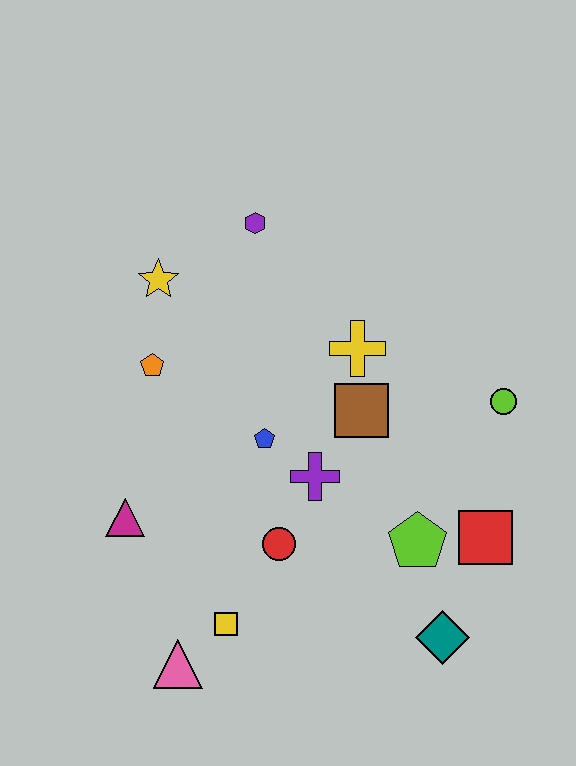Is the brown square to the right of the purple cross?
Yes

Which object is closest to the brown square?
The yellow cross is closest to the brown square.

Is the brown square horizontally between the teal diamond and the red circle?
Yes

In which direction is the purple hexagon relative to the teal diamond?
The purple hexagon is above the teal diamond.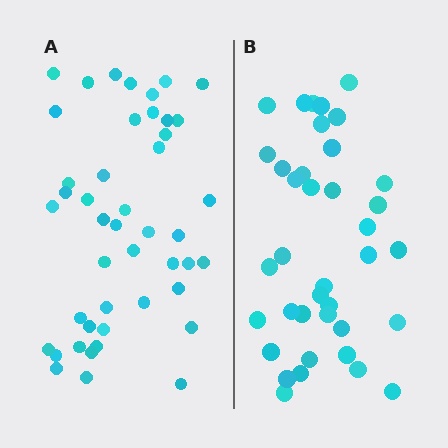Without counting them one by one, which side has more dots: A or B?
Region A (the left region) has more dots.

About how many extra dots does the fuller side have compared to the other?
Region A has roughly 8 or so more dots than region B.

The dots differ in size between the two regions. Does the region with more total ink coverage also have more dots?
No. Region B has more total ink coverage because its dots are larger, but region A actually contains more individual dots. Total area can be misleading — the number of items is what matters here.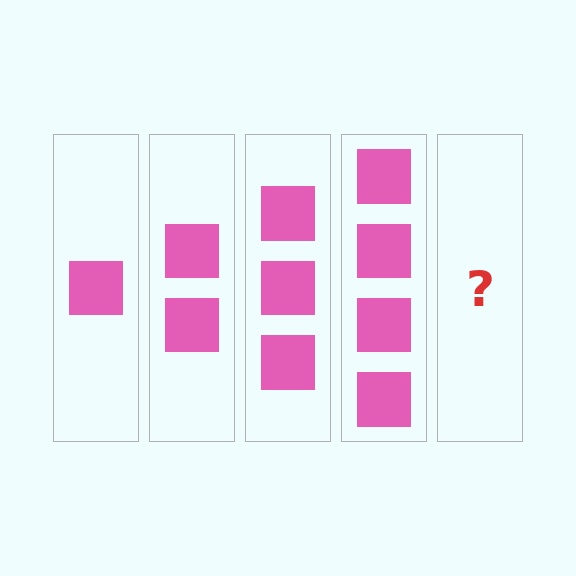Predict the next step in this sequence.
The next step is 5 squares.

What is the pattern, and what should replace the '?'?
The pattern is that each step adds one more square. The '?' should be 5 squares.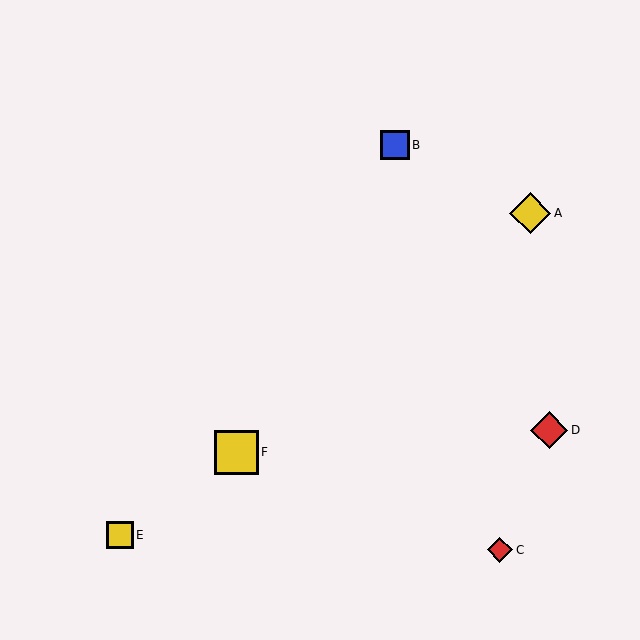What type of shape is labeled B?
Shape B is a blue square.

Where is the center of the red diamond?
The center of the red diamond is at (500, 550).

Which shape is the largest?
The yellow square (labeled F) is the largest.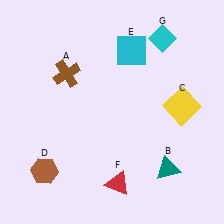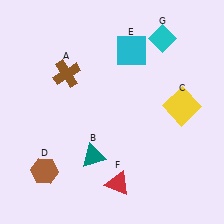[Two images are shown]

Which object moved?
The teal triangle (B) moved left.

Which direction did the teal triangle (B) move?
The teal triangle (B) moved left.